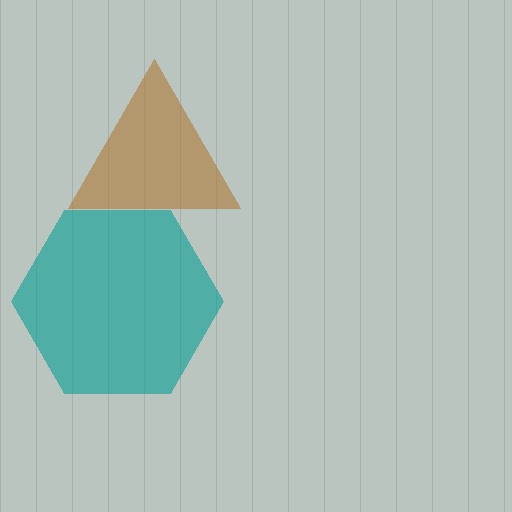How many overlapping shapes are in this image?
There are 2 overlapping shapes in the image.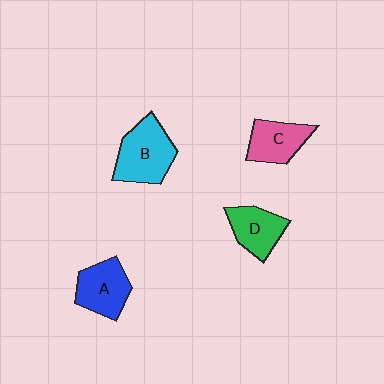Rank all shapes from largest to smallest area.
From largest to smallest: B (cyan), A (blue), C (pink), D (green).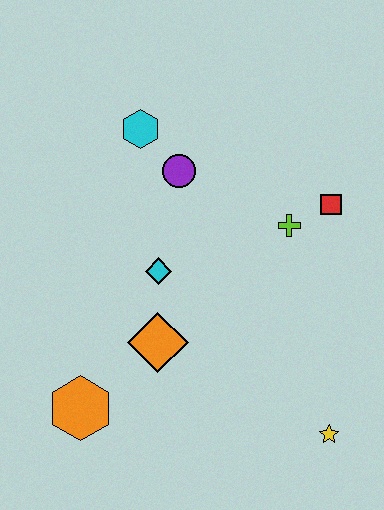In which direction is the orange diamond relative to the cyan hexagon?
The orange diamond is below the cyan hexagon.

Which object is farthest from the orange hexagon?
The red square is farthest from the orange hexagon.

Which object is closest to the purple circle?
The cyan hexagon is closest to the purple circle.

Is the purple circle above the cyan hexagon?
No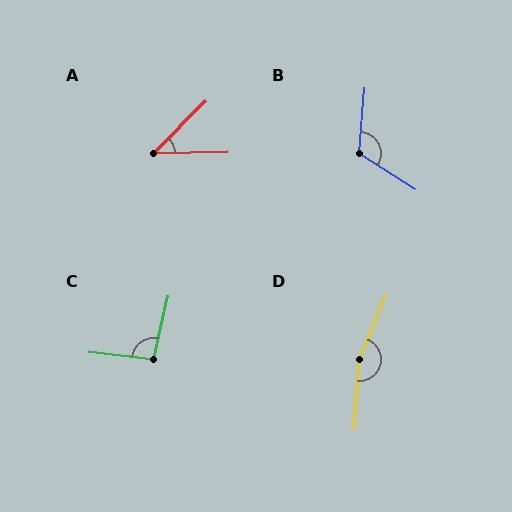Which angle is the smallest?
A, at approximately 44 degrees.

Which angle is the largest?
D, at approximately 162 degrees.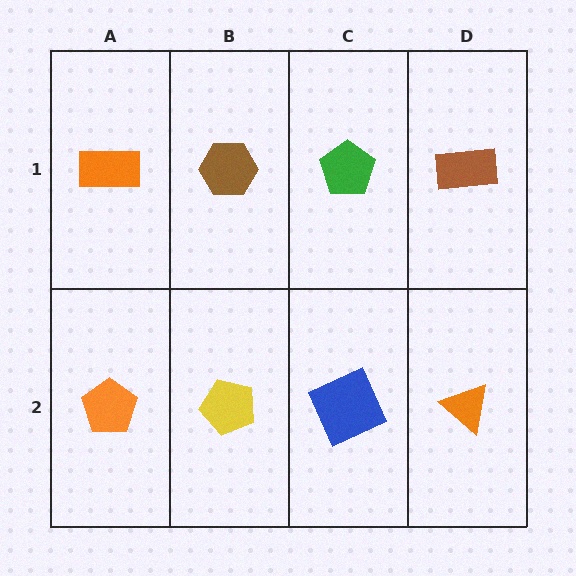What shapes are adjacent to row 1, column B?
A yellow pentagon (row 2, column B), an orange rectangle (row 1, column A), a green pentagon (row 1, column C).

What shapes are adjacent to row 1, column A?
An orange pentagon (row 2, column A), a brown hexagon (row 1, column B).